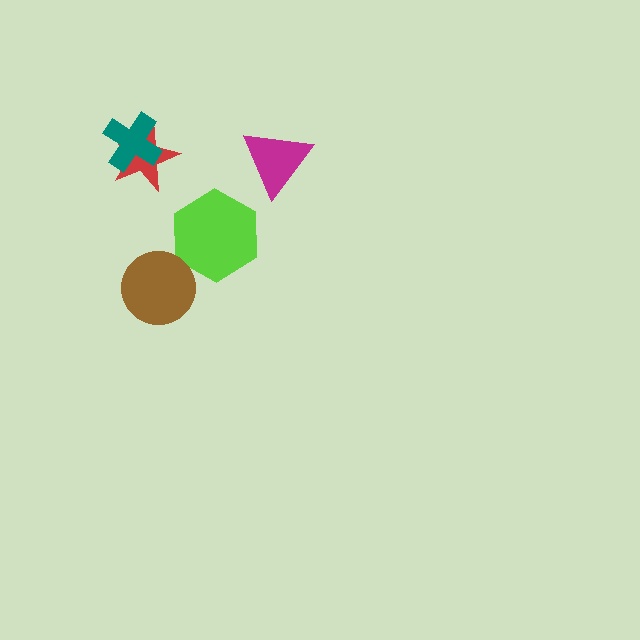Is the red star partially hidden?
Yes, it is partially covered by another shape.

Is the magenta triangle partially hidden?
No, no other shape covers it.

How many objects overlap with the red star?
1 object overlaps with the red star.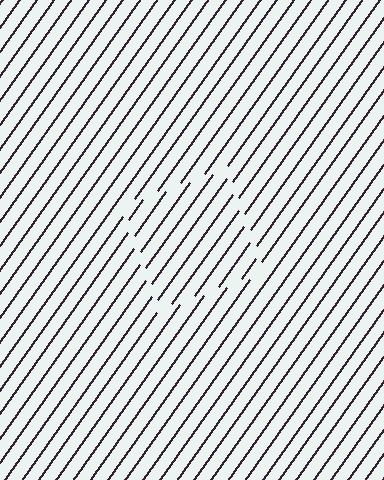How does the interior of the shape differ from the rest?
The interior of the shape contains the same grating, shifted by half a period — the contour is defined by the phase discontinuity where line-ends from the inner and outer gratings abut.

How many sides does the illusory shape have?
4 sides — the line-ends trace a square.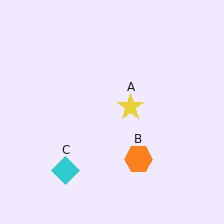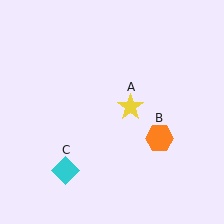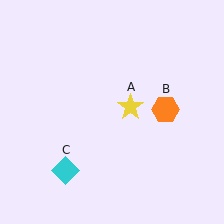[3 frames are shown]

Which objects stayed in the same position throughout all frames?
Yellow star (object A) and cyan diamond (object C) remained stationary.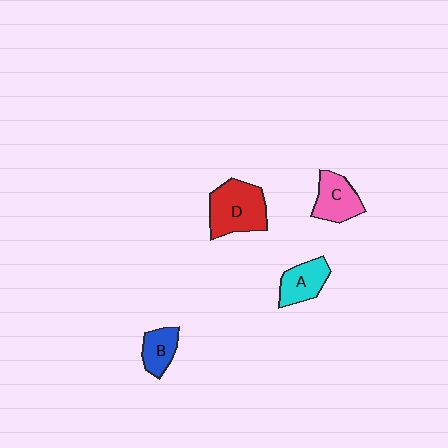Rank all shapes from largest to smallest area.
From largest to smallest: D (red), C (pink), A (cyan), B (blue).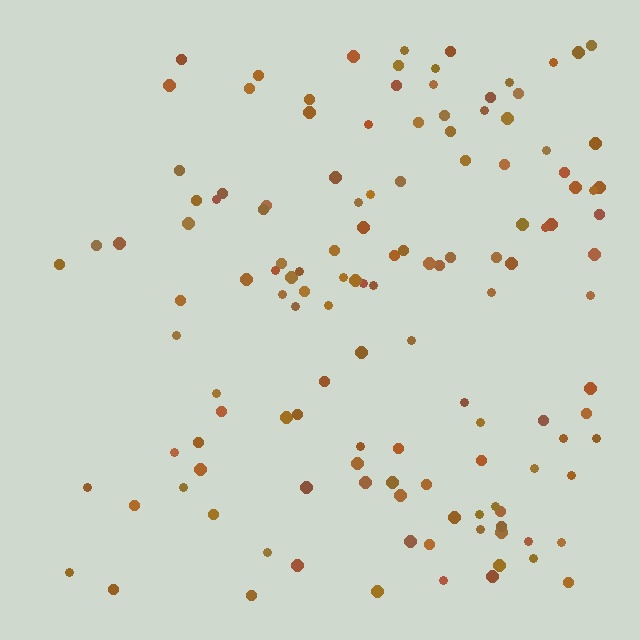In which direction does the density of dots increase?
From left to right, with the right side densest.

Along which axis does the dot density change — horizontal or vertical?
Horizontal.